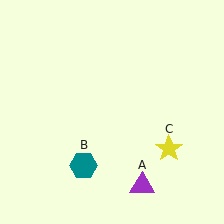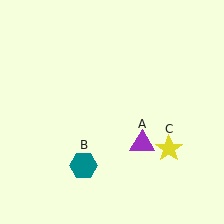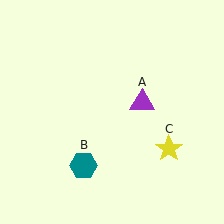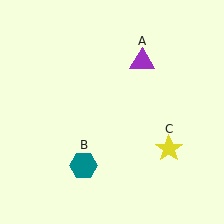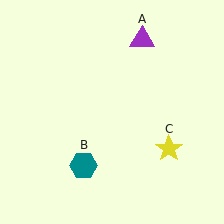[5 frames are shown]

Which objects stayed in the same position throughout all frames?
Teal hexagon (object B) and yellow star (object C) remained stationary.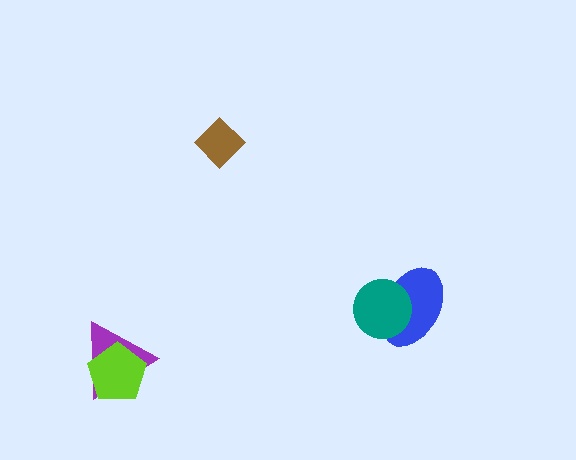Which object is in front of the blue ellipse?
The teal circle is in front of the blue ellipse.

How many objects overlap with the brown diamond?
0 objects overlap with the brown diamond.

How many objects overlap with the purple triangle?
1 object overlaps with the purple triangle.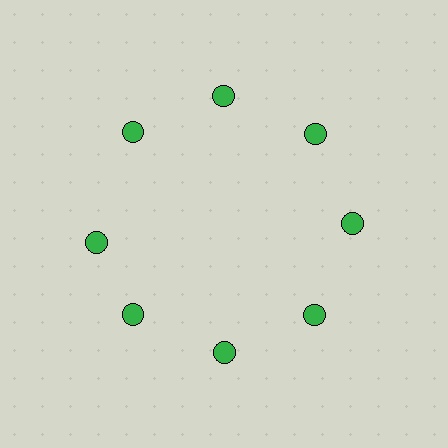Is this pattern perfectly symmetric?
No. The 8 green circles are arranged in a ring, but one element near the 9 o'clock position is rotated out of alignment along the ring, breaking the 8-fold rotational symmetry.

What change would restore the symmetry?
The symmetry would be restored by rotating it back into even spacing with its neighbors so that all 8 circles sit at equal angles and equal distance from the center.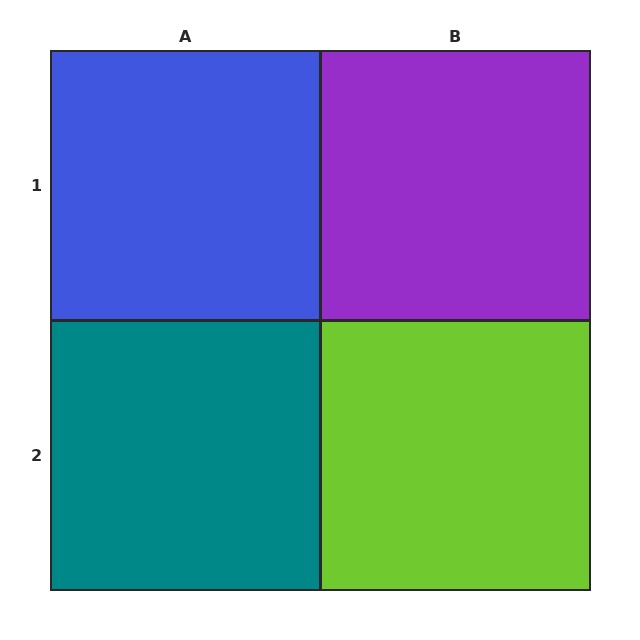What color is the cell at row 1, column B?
Purple.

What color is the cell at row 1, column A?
Blue.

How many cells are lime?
1 cell is lime.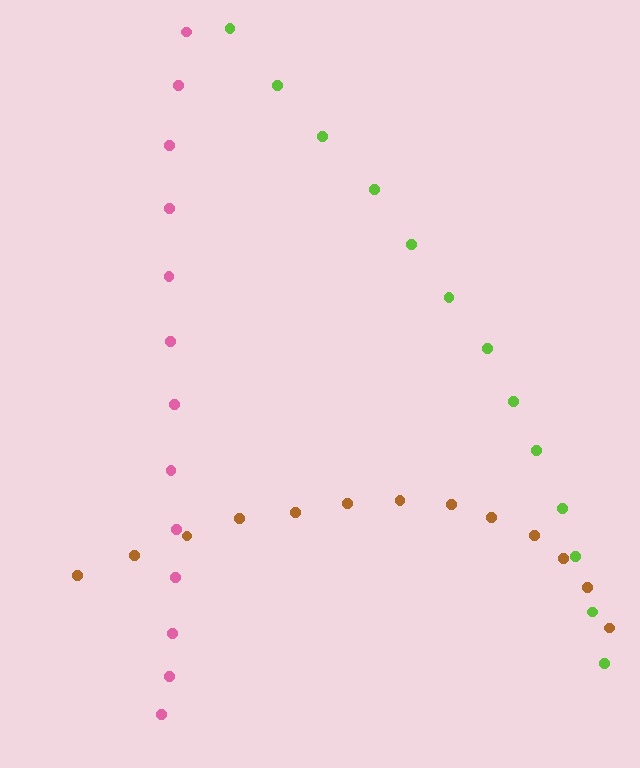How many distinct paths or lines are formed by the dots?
There are 3 distinct paths.